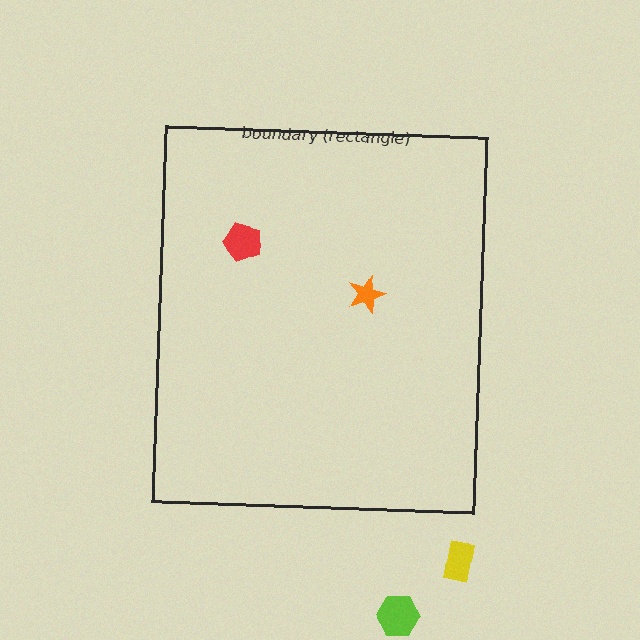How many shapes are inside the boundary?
2 inside, 2 outside.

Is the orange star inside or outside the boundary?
Inside.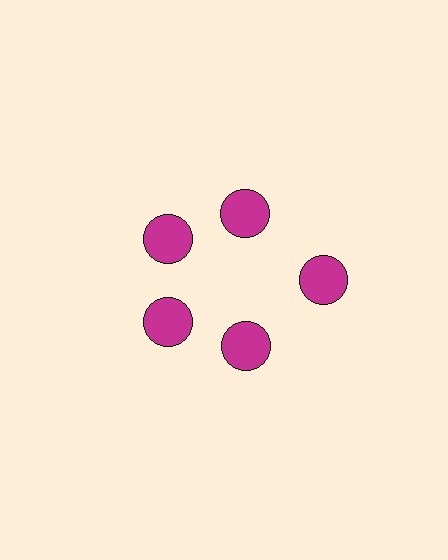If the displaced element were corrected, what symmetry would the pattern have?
It would have 5-fold rotational symmetry — the pattern would map onto itself every 72 degrees.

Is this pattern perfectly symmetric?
No. The 5 magenta circles are arranged in a ring, but one element near the 3 o'clock position is pushed outward from the center, breaking the 5-fold rotational symmetry.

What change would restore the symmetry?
The symmetry would be restored by moving it inward, back onto the ring so that all 5 circles sit at equal angles and equal distance from the center.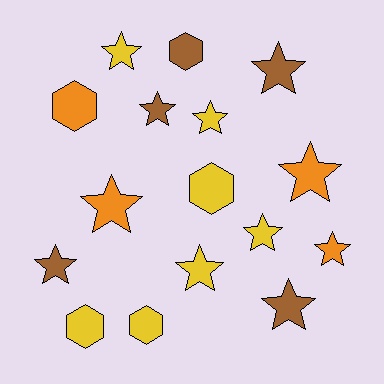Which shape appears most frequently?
Star, with 11 objects.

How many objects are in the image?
There are 16 objects.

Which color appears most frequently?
Yellow, with 7 objects.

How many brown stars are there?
There are 4 brown stars.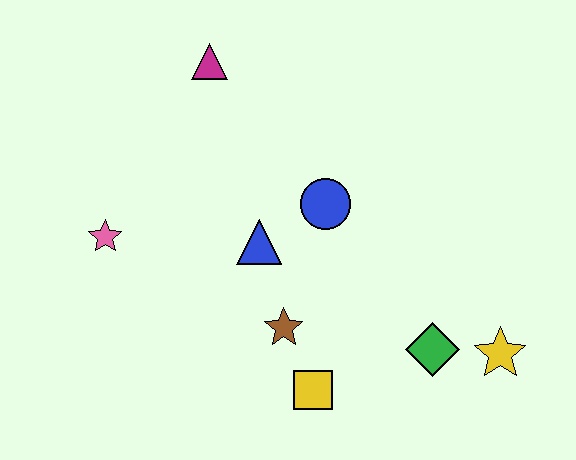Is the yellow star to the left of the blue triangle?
No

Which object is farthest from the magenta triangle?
The yellow star is farthest from the magenta triangle.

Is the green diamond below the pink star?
Yes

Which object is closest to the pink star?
The blue triangle is closest to the pink star.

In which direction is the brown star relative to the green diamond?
The brown star is to the left of the green diamond.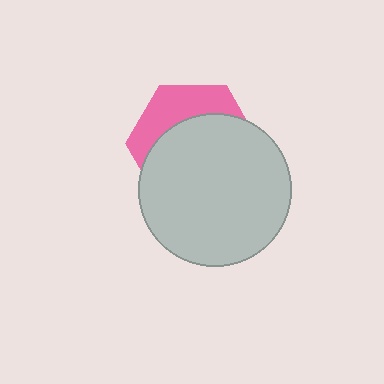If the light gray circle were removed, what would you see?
You would see the complete pink hexagon.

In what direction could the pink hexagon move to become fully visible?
The pink hexagon could move up. That would shift it out from behind the light gray circle entirely.